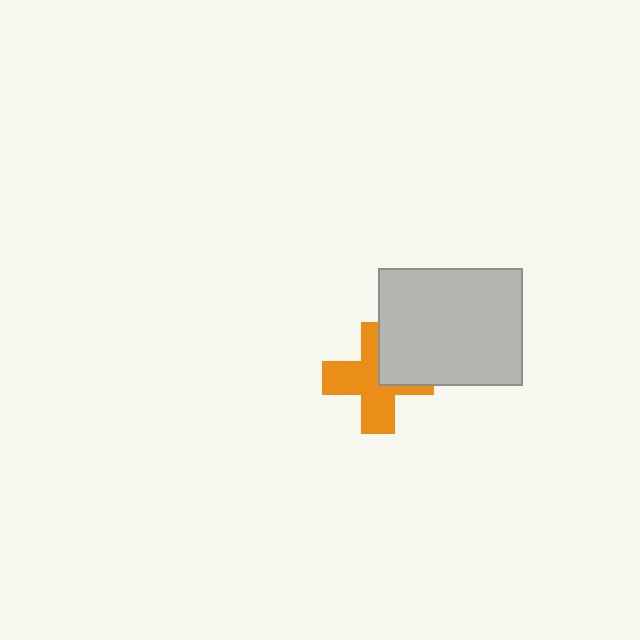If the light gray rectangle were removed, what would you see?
You would see the complete orange cross.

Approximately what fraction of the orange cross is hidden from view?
Roughly 32% of the orange cross is hidden behind the light gray rectangle.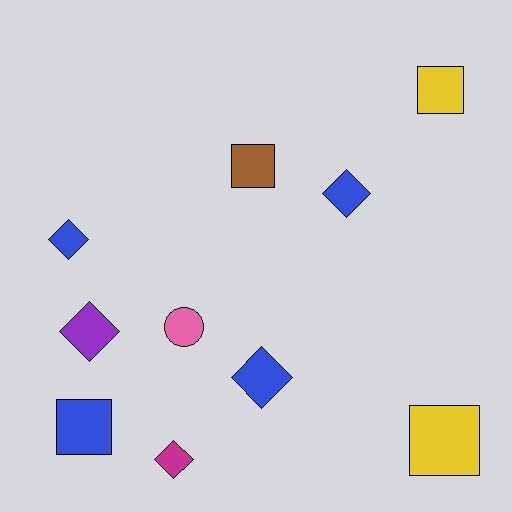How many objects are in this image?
There are 10 objects.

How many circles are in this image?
There is 1 circle.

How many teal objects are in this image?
There are no teal objects.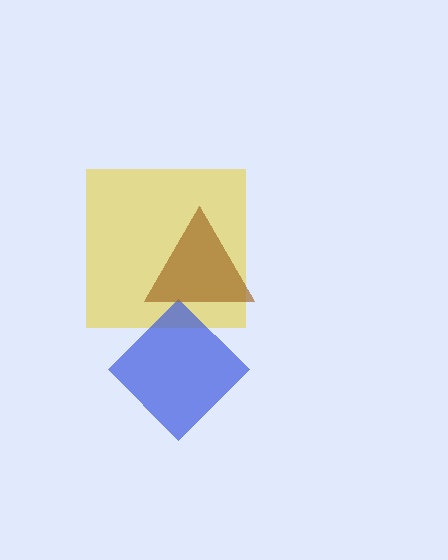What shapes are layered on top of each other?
The layered shapes are: a yellow square, a blue diamond, a brown triangle.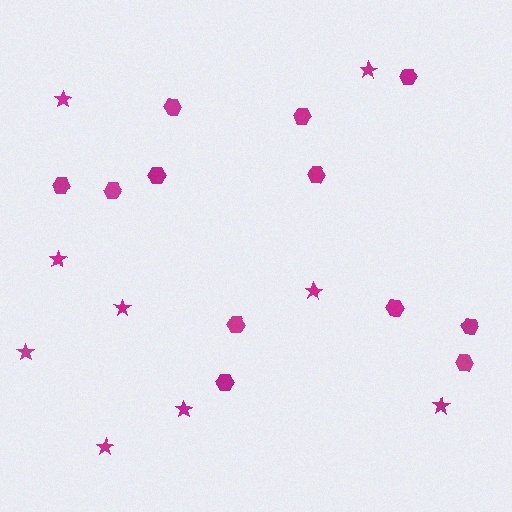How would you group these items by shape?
There are 2 groups: one group of hexagons (12) and one group of stars (9).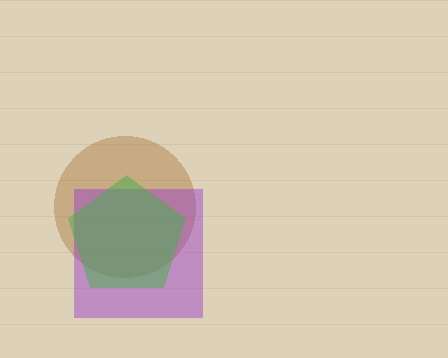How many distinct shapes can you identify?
There are 3 distinct shapes: a brown circle, a purple square, a green pentagon.